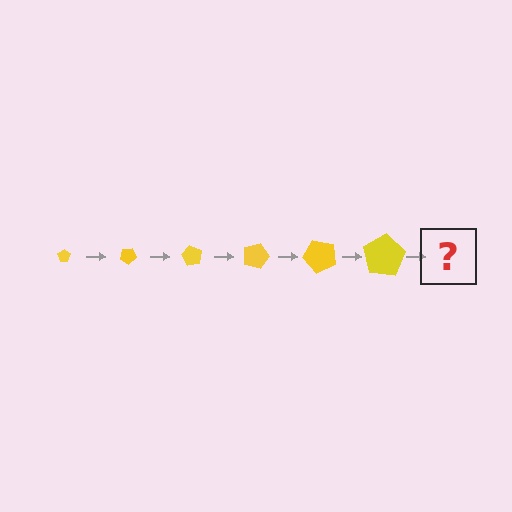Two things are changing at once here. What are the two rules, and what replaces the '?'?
The two rules are that the pentagon grows larger each step and it rotates 30 degrees each step. The '?' should be a pentagon, larger than the previous one and rotated 180 degrees from the start.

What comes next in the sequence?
The next element should be a pentagon, larger than the previous one and rotated 180 degrees from the start.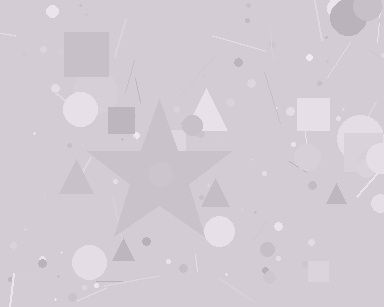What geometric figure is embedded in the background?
A star is embedded in the background.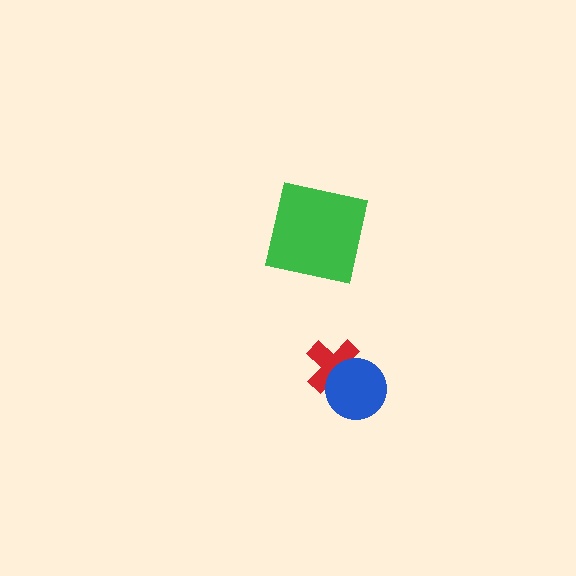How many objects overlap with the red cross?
1 object overlaps with the red cross.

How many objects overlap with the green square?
0 objects overlap with the green square.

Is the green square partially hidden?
No, no other shape covers it.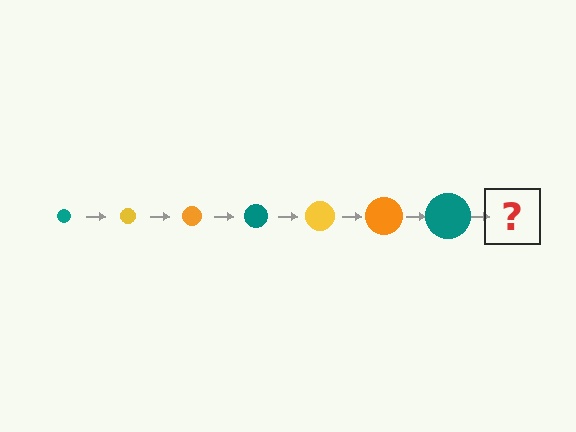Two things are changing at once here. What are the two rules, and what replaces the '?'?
The two rules are that the circle grows larger each step and the color cycles through teal, yellow, and orange. The '?' should be a yellow circle, larger than the previous one.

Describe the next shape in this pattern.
It should be a yellow circle, larger than the previous one.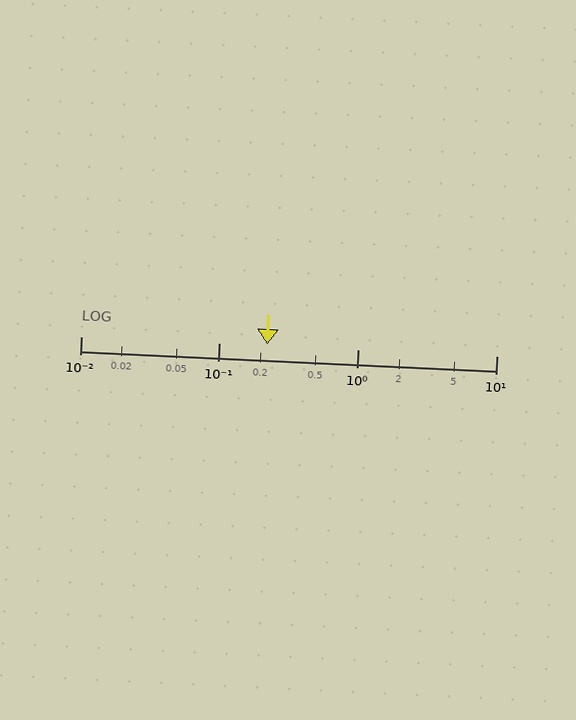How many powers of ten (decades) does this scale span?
The scale spans 3 decades, from 0.01 to 10.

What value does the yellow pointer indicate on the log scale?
The pointer indicates approximately 0.22.